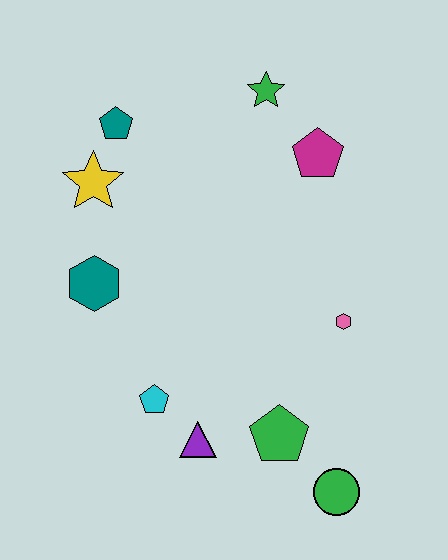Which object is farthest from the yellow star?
The green circle is farthest from the yellow star.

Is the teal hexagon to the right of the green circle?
No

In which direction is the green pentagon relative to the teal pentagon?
The green pentagon is below the teal pentagon.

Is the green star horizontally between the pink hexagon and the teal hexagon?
Yes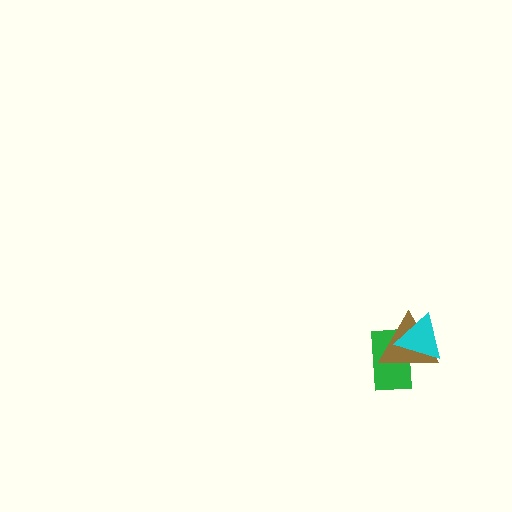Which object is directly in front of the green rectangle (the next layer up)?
The brown triangle is directly in front of the green rectangle.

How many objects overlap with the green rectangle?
2 objects overlap with the green rectangle.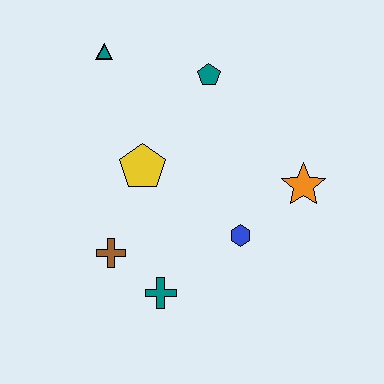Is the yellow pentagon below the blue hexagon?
No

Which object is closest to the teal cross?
The brown cross is closest to the teal cross.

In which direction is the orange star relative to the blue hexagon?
The orange star is to the right of the blue hexagon.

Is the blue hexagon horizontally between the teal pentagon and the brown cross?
No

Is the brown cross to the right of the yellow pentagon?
No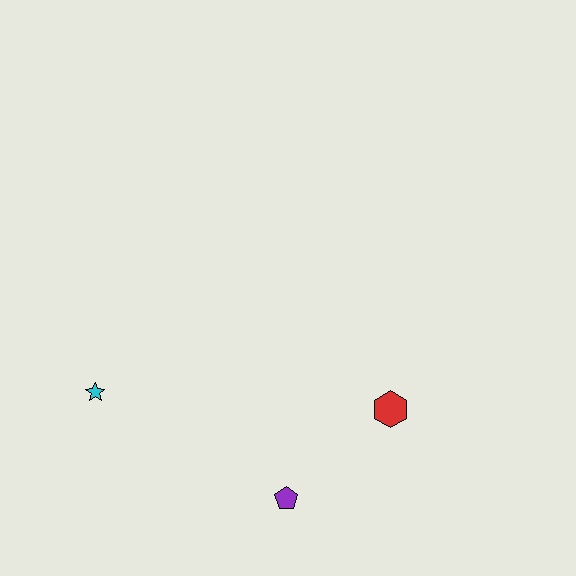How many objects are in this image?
There are 3 objects.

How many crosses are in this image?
There are no crosses.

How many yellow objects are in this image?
There are no yellow objects.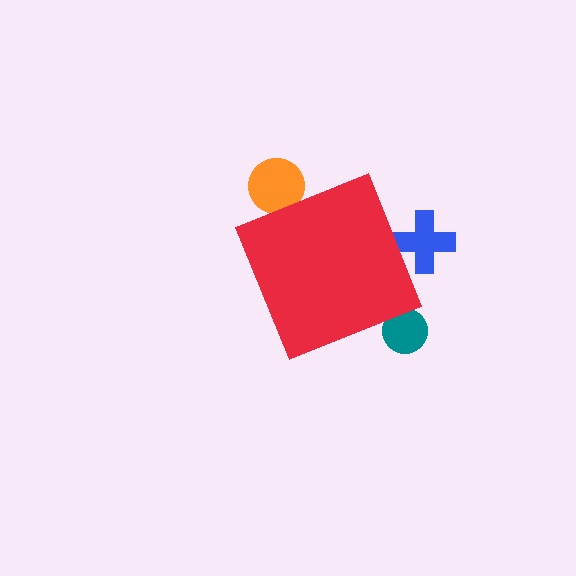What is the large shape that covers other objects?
A red diamond.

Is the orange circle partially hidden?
Yes, the orange circle is partially hidden behind the red diamond.